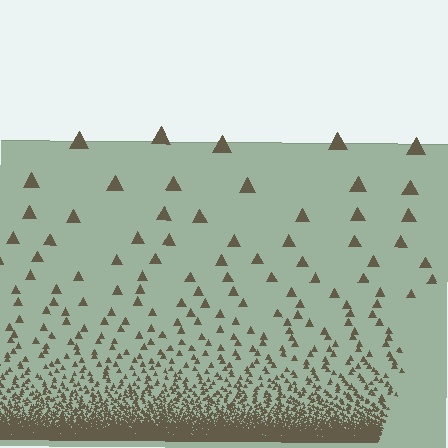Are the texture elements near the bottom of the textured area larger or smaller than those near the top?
Smaller. The gradient is inverted — elements near the bottom are smaller and denser.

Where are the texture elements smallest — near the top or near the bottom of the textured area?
Near the bottom.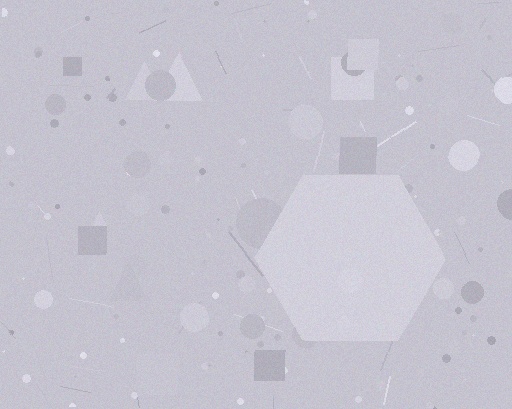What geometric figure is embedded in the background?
A hexagon is embedded in the background.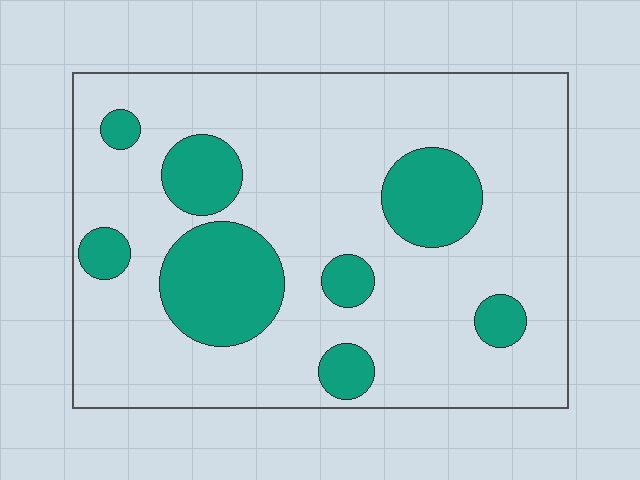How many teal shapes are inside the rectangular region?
8.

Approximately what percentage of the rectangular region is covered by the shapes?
Approximately 20%.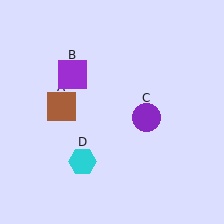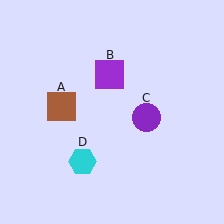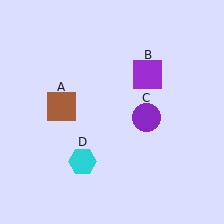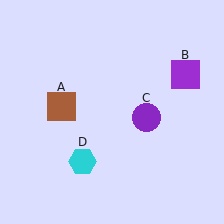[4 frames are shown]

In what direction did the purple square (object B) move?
The purple square (object B) moved right.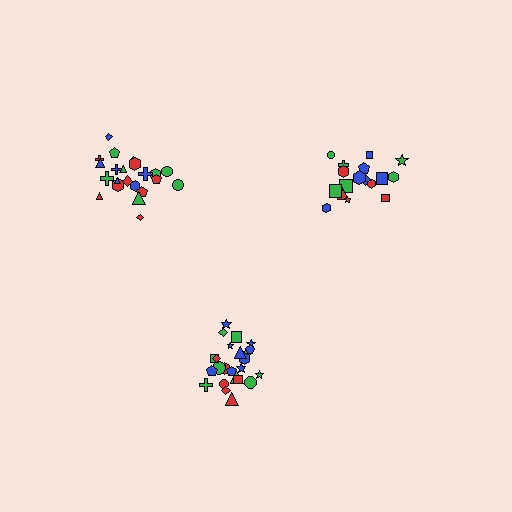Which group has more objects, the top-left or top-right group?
The top-left group.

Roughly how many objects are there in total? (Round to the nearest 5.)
Roughly 65 objects in total.